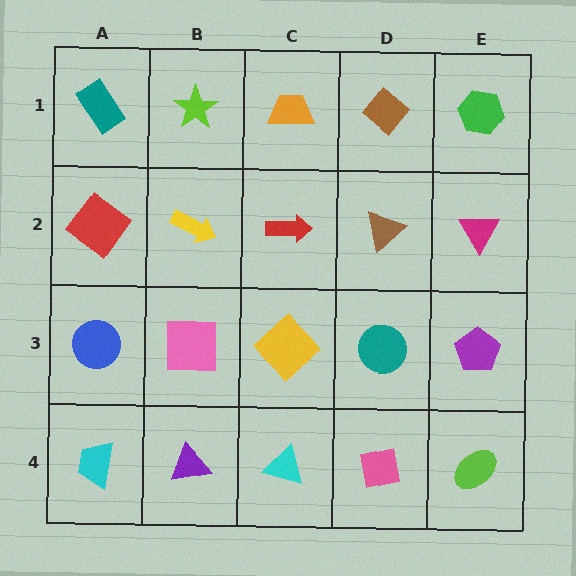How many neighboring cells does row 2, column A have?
3.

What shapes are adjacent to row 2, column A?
A teal rectangle (row 1, column A), a blue circle (row 3, column A), a yellow arrow (row 2, column B).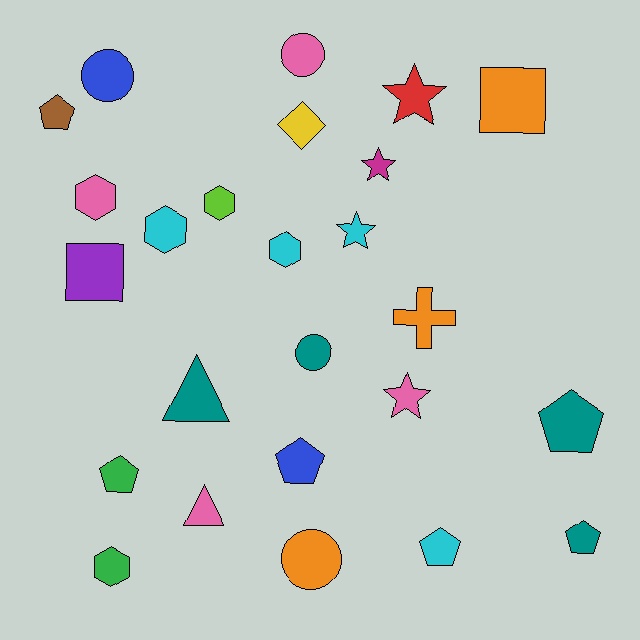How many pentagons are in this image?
There are 6 pentagons.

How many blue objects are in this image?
There are 2 blue objects.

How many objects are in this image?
There are 25 objects.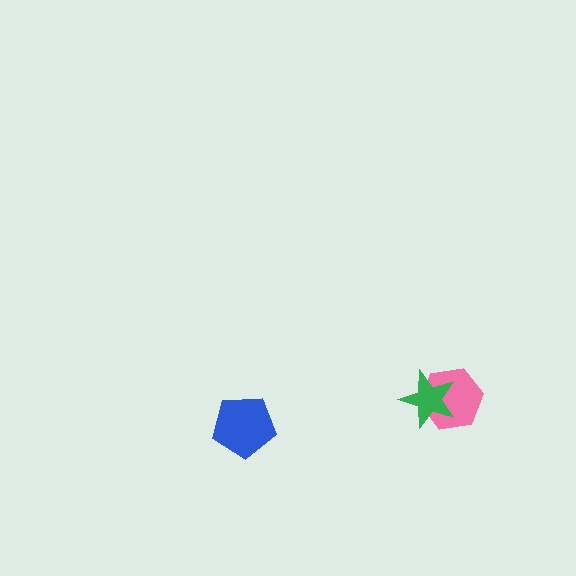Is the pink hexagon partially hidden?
Yes, it is partially covered by another shape.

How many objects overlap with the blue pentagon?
0 objects overlap with the blue pentagon.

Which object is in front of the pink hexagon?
The green star is in front of the pink hexagon.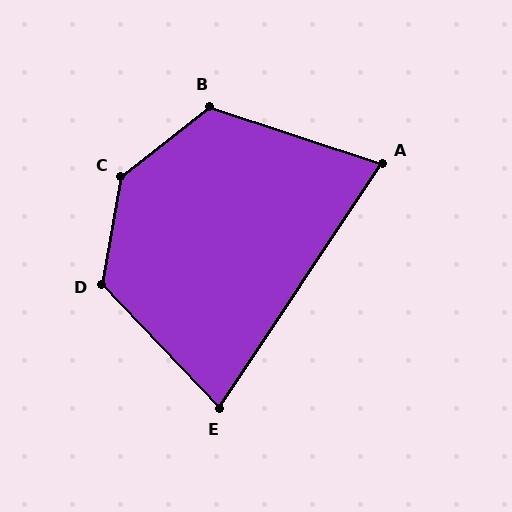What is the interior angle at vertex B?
Approximately 123 degrees (obtuse).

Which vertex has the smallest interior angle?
A, at approximately 74 degrees.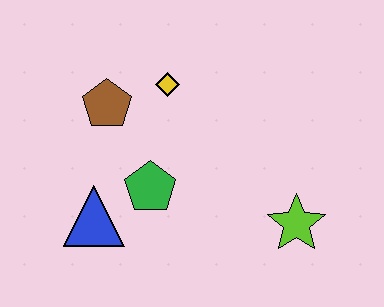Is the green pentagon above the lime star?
Yes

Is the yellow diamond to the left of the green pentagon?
No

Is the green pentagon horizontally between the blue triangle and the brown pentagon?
No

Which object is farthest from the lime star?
The brown pentagon is farthest from the lime star.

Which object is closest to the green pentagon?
The blue triangle is closest to the green pentagon.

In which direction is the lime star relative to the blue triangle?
The lime star is to the right of the blue triangle.